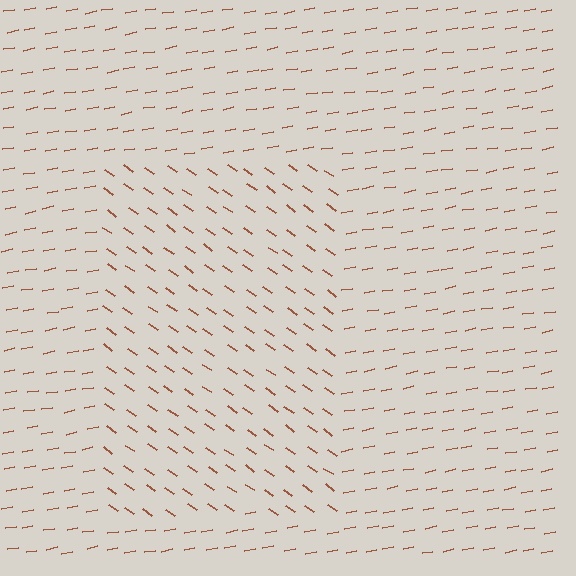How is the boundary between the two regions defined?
The boundary is defined purely by a change in line orientation (approximately 45 degrees difference). All lines are the same color and thickness.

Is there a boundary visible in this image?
Yes, there is a texture boundary formed by a change in line orientation.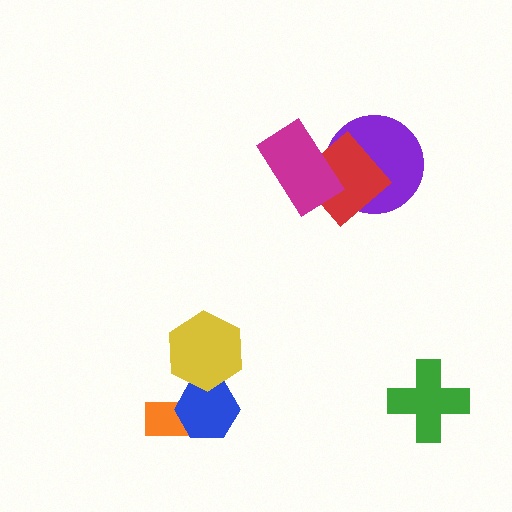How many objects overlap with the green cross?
0 objects overlap with the green cross.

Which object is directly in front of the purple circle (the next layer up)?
The red diamond is directly in front of the purple circle.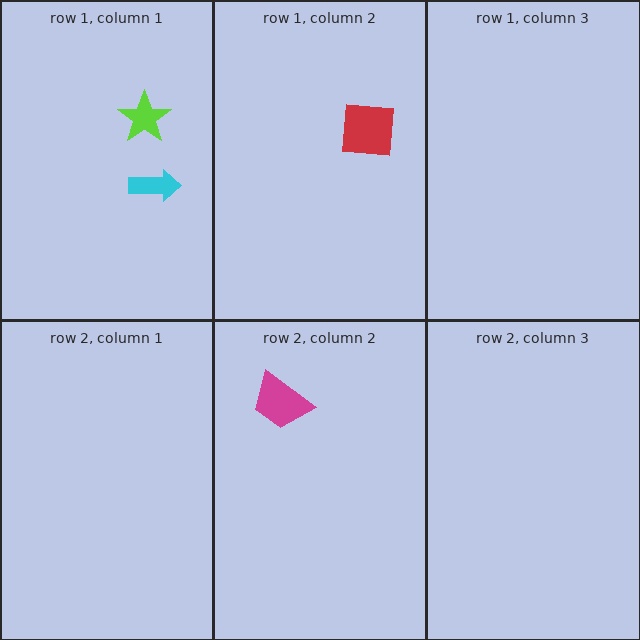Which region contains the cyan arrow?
The row 1, column 1 region.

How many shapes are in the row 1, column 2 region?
1.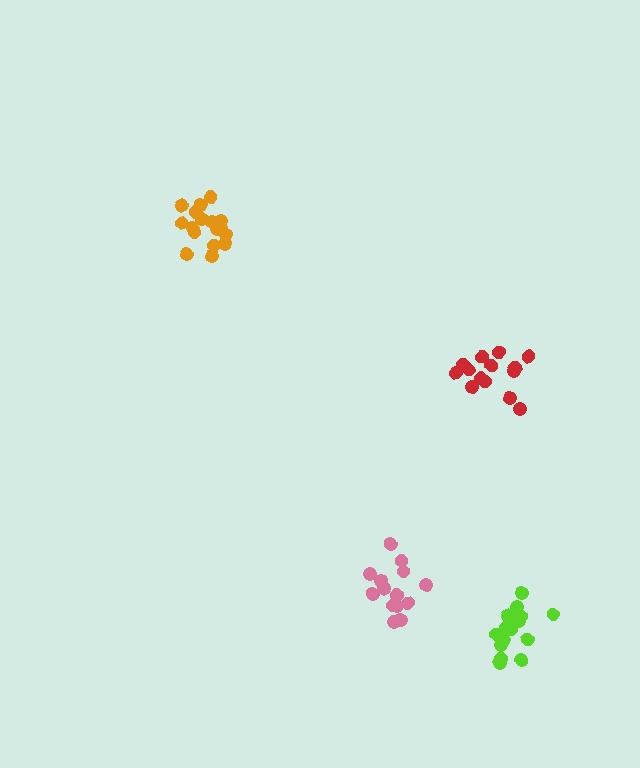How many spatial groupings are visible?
There are 4 spatial groupings.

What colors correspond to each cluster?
The clusters are colored: pink, red, lime, orange.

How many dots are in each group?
Group 1: 15 dots, Group 2: 14 dots, Group 3: 17 dots, Group 4: 18 dots (64 total).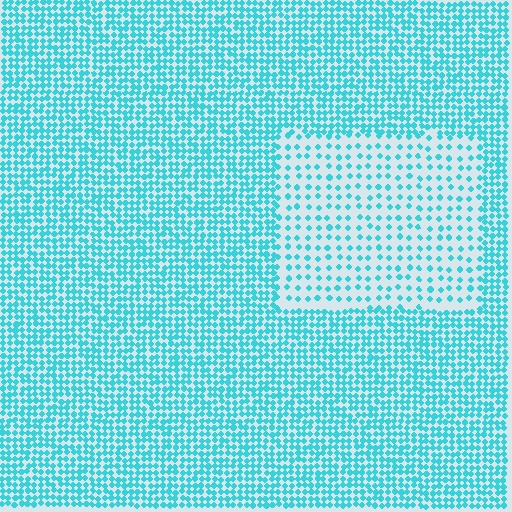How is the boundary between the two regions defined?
The boundary is defined by a change in element density (approximately 2.5x ratio). All elements are the same color, size, and shape.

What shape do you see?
I see a rectangle.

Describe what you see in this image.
The image contains small cyan elements arranged at two different densities. A rectangle-shaped region is visible where the elements are less densely packed than the surrounding area.